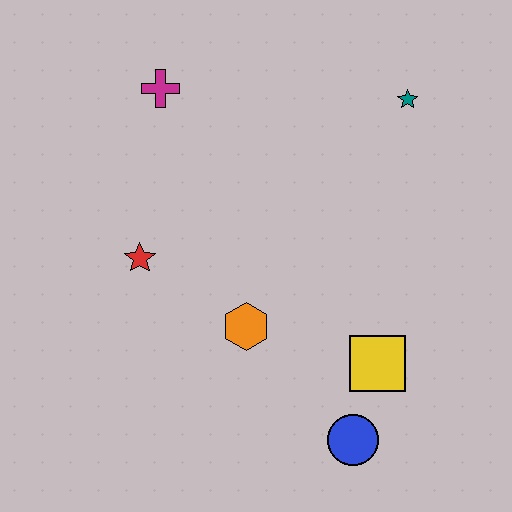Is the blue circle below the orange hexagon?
Yes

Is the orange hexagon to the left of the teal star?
Yes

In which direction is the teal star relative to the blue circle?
The teal star is above the blue circle.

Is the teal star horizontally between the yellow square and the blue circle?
No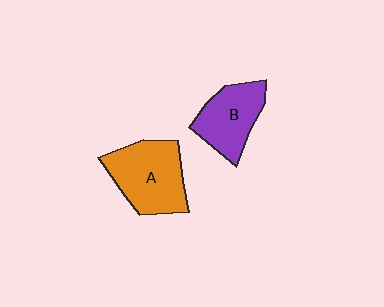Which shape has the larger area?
Shape A (orange).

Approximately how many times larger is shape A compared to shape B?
Approximately 1.3 times.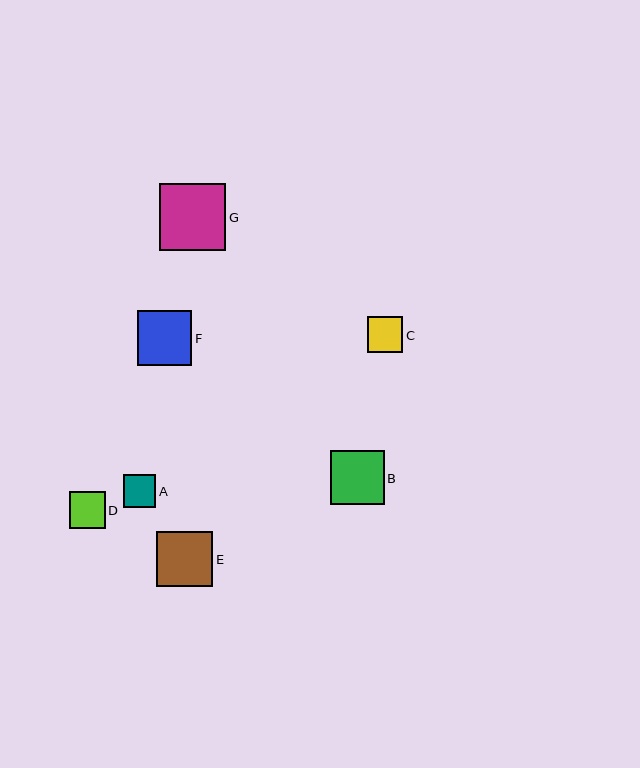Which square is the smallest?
Square A is the smallest with a size of approximately 32 pixels.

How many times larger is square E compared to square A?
Square E is approximately 1.7 times the size of square A.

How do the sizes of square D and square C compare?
Square D and square C are approximately the same size.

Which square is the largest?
Square G is the largest with a size of approximately 67 pixels.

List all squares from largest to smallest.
From largest to smallest: G, E, F, B, D, C, A.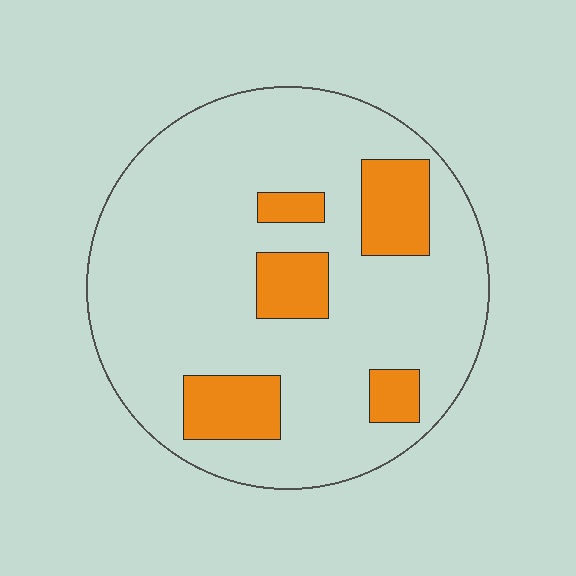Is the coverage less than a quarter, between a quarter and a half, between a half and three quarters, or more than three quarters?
Less than a quarter.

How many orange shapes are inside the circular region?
5.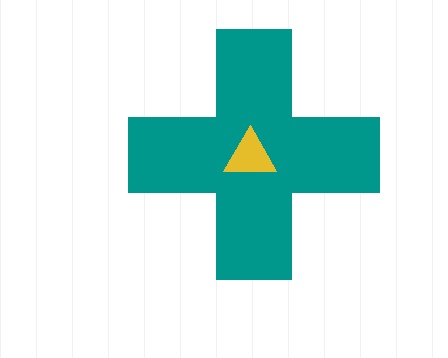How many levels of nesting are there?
2.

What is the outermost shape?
The teal cross.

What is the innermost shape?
The yellow triangle.